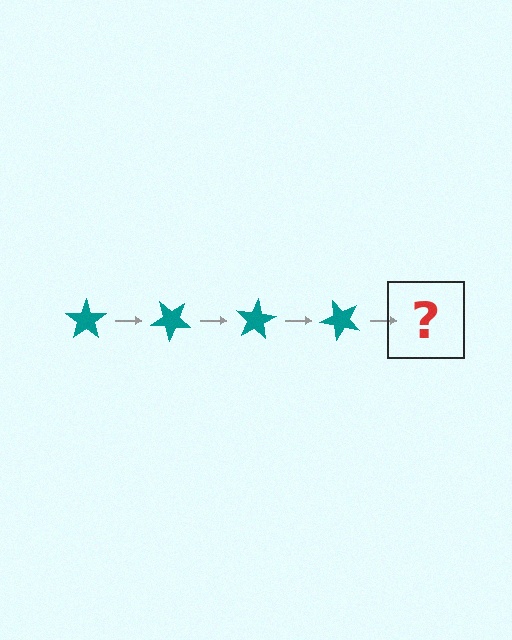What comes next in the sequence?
The next element should be a teal star rotated 160 degrees.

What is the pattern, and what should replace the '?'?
The pattern is that the star rotates 40 degrees each step. The '?' should be a teal star rotated 160 degrees.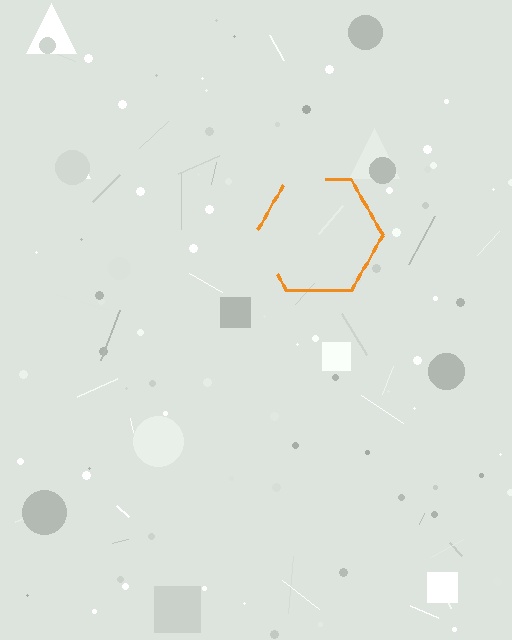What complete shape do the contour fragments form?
The contour fragments form a hexagon.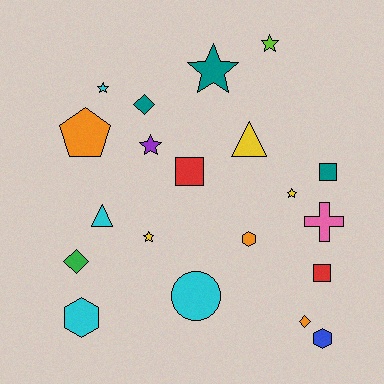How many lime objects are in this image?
There is 1 lime object.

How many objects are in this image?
There are 20 objects.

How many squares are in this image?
There are 3 squares.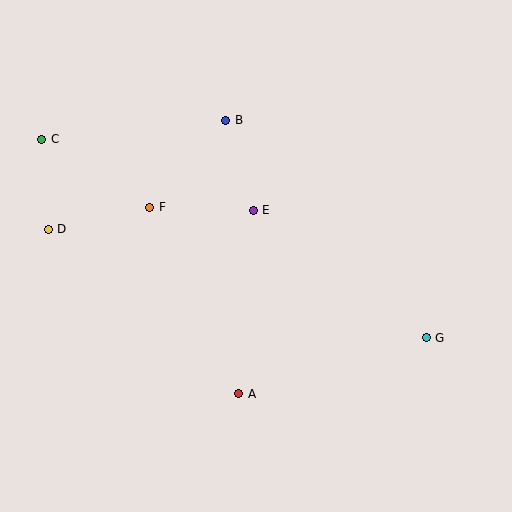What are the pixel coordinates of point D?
Point D is at (48, 229).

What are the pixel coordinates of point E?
Point E is at (253, 210).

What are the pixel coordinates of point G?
Point G is at (426, 338).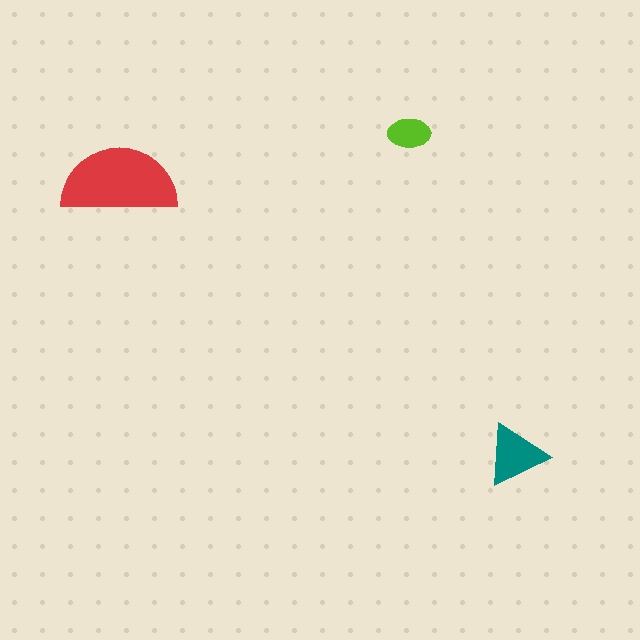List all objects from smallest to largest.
The lime ellipse, the teal triangle, the red semicircle.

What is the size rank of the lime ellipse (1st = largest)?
3rd.